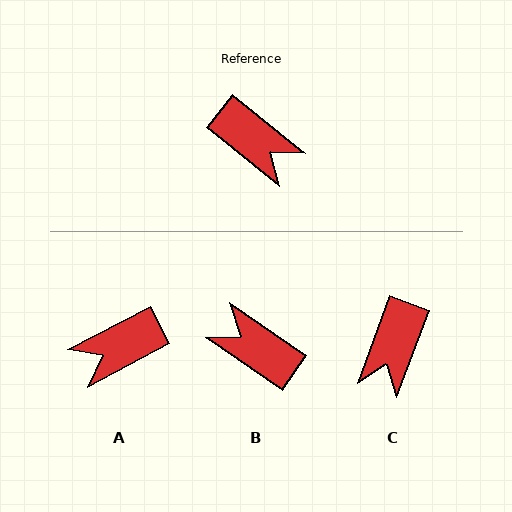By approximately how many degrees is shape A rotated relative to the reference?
Approximately 113 degrees clockwise.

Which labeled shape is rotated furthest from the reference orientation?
B, about 175 degrees away.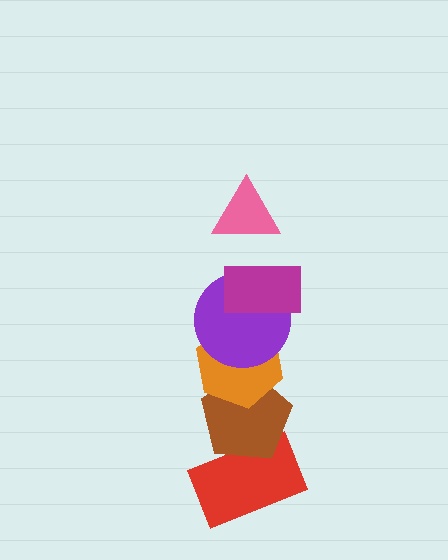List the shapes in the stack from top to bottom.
From top to bottom: the pink triangle, the magenta rectangle, the purple circle, the orange hexagon, the brown pentagon, the red rectangle.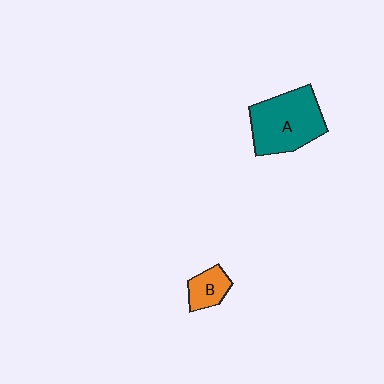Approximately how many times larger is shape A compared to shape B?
Approximately 2.7 times.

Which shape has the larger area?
Shape A (teal).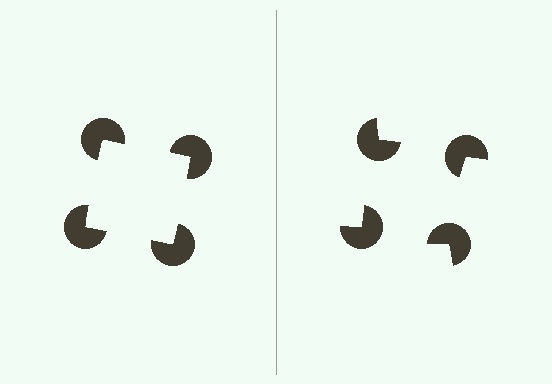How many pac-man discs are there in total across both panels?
8 — 4 on each side.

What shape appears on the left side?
An illusory square.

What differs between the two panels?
The pac-man discs are positioned identically on both sides; only the wedge orientations differ. On the left they align to a square; on the right they are misaligned.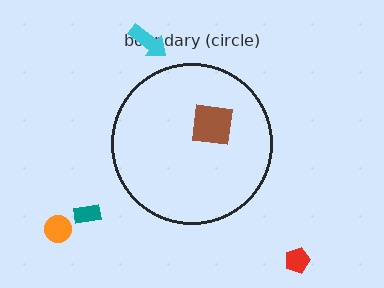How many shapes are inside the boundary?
1 inside, 4 outside.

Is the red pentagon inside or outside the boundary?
Outside.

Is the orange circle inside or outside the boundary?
Outside.